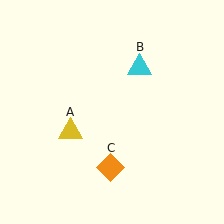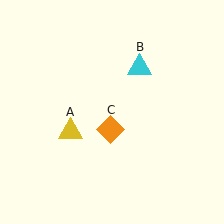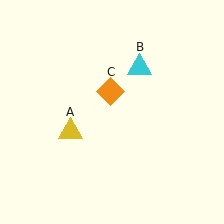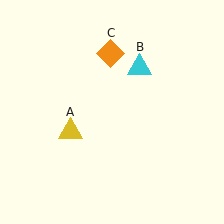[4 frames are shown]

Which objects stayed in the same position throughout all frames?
Yellow triangle (object A) and cyan triangle (object B) remained stationary.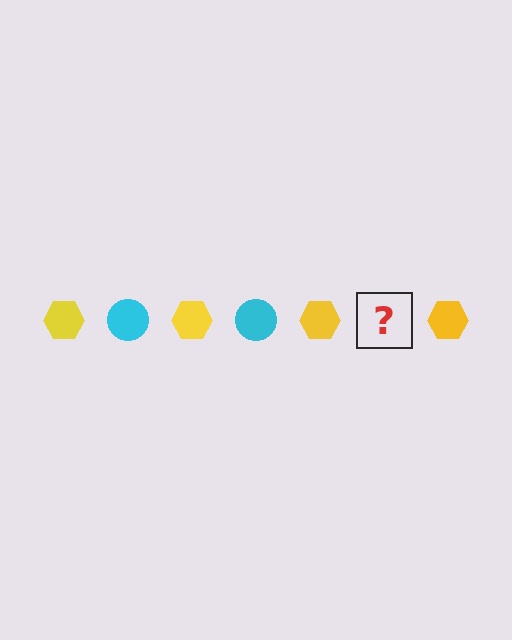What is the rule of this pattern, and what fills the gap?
The rule is that the pattern alternates between yellow hexagon and cyan circle. The gap should be filled with a cyan circle.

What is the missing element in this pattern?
The missing element is a cyan circle.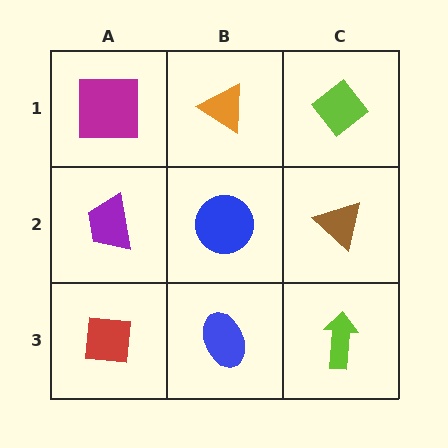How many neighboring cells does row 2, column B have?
4.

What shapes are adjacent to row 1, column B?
A blue circle (row 2, column B), a magenta square (row 1, column A), a lime diamond (row 1, column C).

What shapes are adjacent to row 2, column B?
An orange triangle (row 1, column B), a blue ellipse (row 3, column B), a purple trapezoid (row 2, column A), a brown triangle (row 2, column C).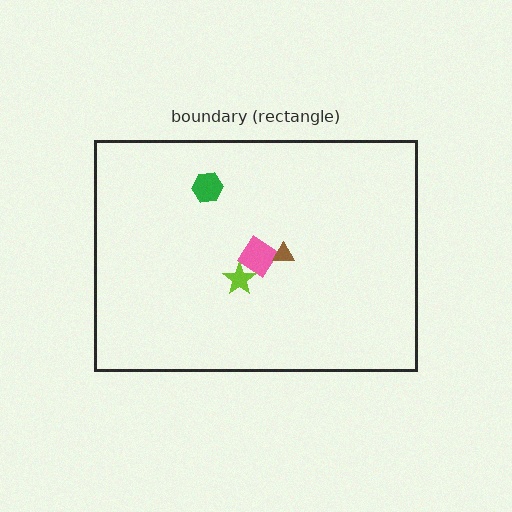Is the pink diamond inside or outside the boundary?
Inside.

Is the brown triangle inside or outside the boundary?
Inside.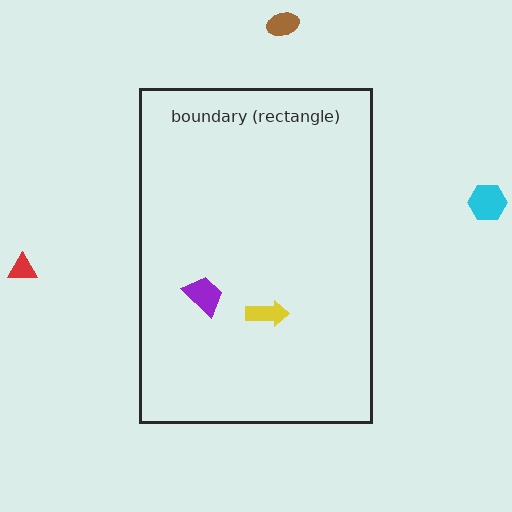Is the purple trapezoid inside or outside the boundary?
Inside.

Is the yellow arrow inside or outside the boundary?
Inside.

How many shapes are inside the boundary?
2 inside, 3 outside.